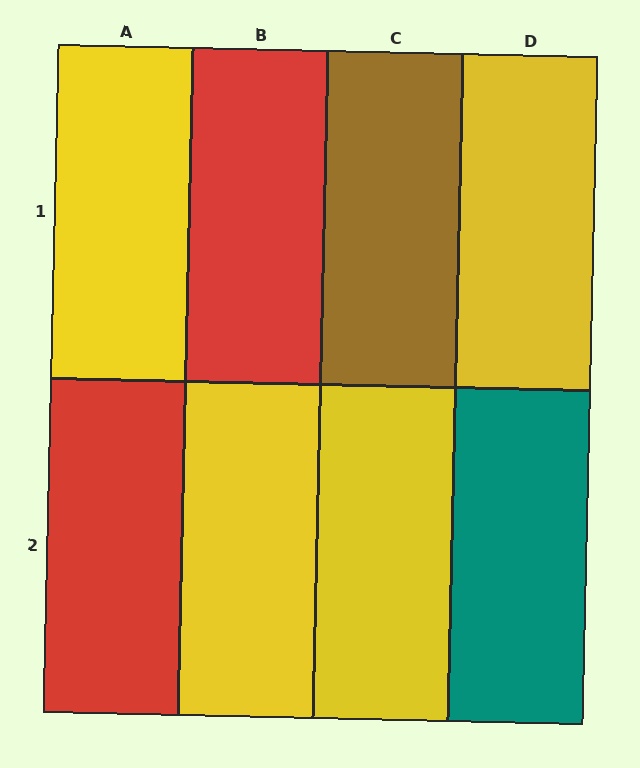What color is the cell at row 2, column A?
Red.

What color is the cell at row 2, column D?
Teal.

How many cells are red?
2 cells are red.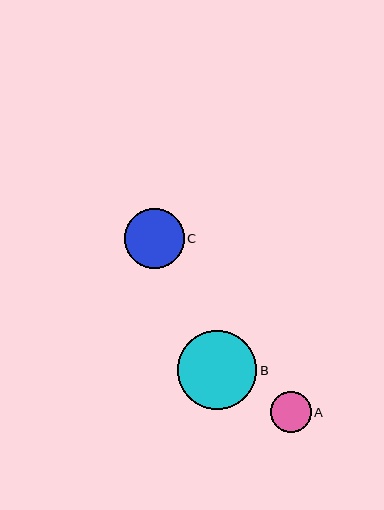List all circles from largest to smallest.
From largest to smallest: B, C, A.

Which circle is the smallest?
Circle A is the smallest with a size of approximately 41 pixels.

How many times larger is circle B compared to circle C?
Circle B is approximately 1.3 times the size of circle C.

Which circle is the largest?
Circle B is the largest with a size of approximately 79 pixels.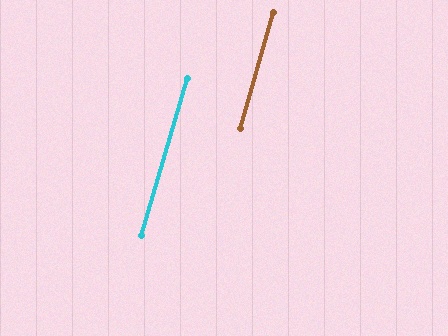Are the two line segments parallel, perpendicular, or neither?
Parallel — their directions differ by only 0.3°.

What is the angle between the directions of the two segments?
Approximately 0 degrees.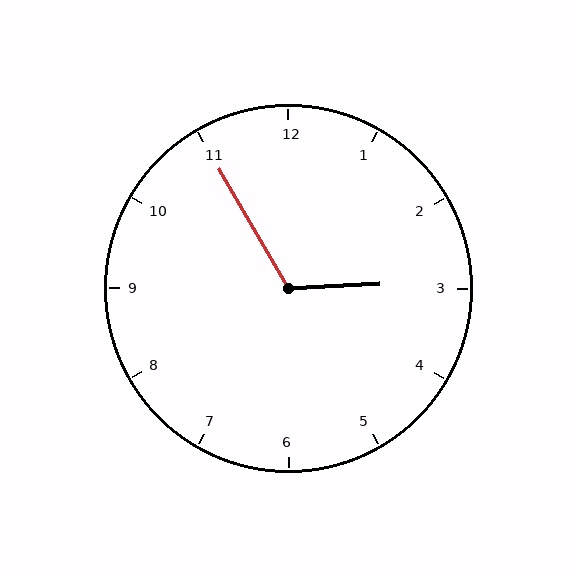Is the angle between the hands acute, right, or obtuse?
It is obtuse.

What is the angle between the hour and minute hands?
Approximately 118 degrees.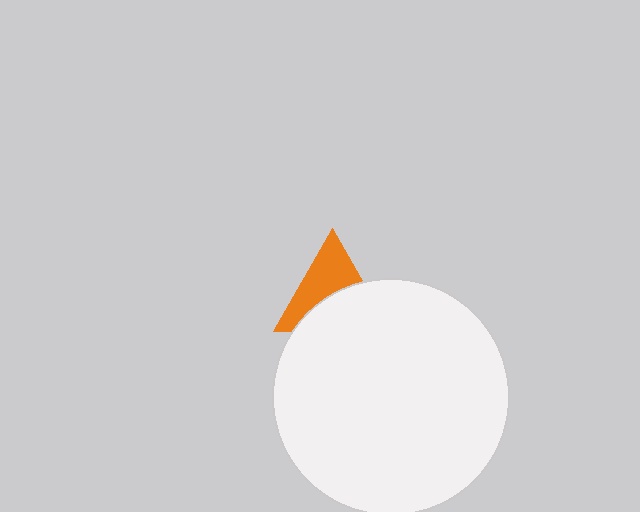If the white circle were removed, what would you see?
You would see the complete orange triangle.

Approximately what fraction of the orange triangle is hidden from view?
Roughly 49% of the orange triangle is hidden behind the white circle.